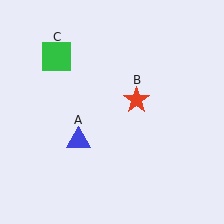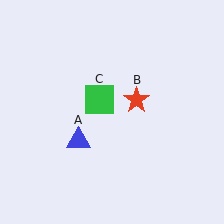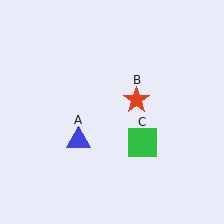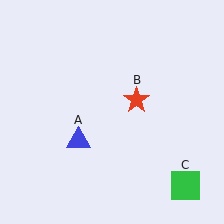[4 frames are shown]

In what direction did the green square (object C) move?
The green square (object C) moved down and to the right.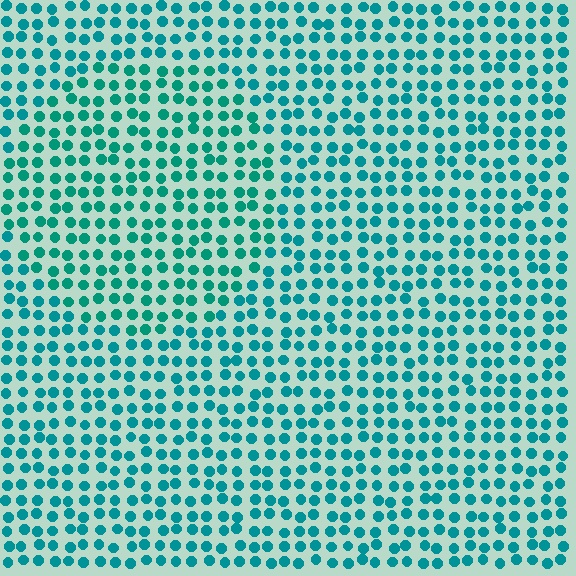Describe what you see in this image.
The image is filled with small teal elements in a uniform arrangement. A circle-shaped region is visible where the elements are tinted to a slightly different hue, forming a subtle color boundary.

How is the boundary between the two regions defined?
The boundary is defined purely by a slight shift in hue (about 15 degrees). Spacing, size, and orientation are identical on both sides.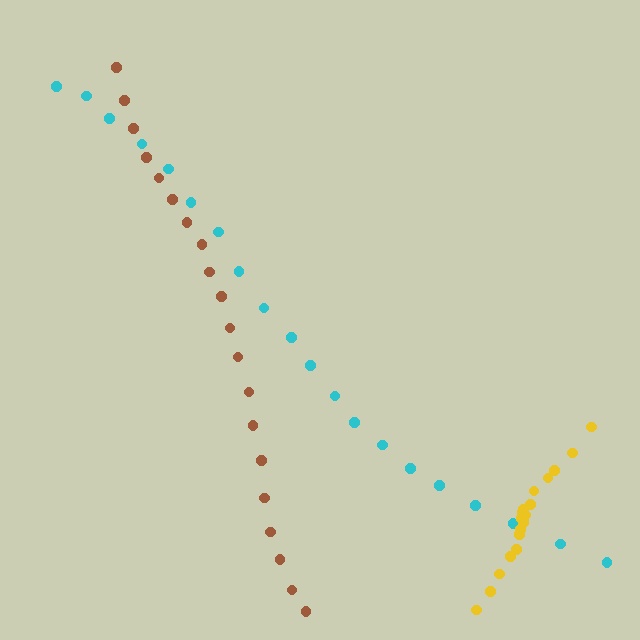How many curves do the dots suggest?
There are 3 distinct paths.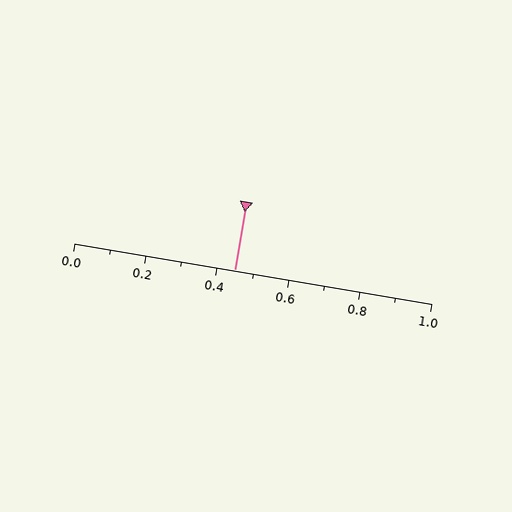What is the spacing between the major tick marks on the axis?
The major ticks are spaced 0.2 apart.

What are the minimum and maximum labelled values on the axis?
The axis runs from 0.0 to 1.0.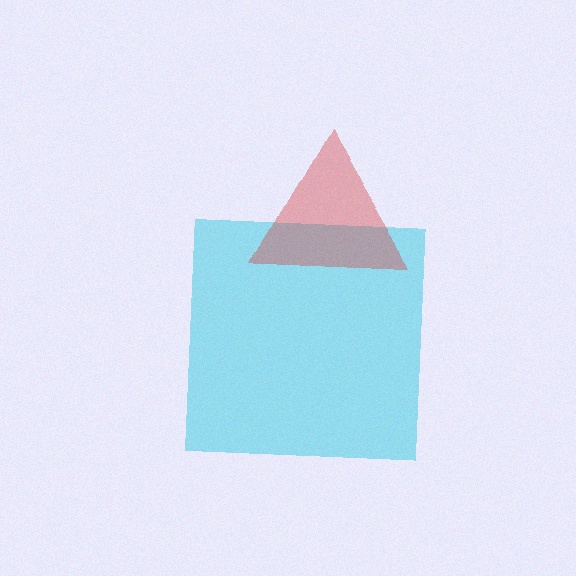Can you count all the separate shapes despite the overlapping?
Yes, there are 2 separate shapes.